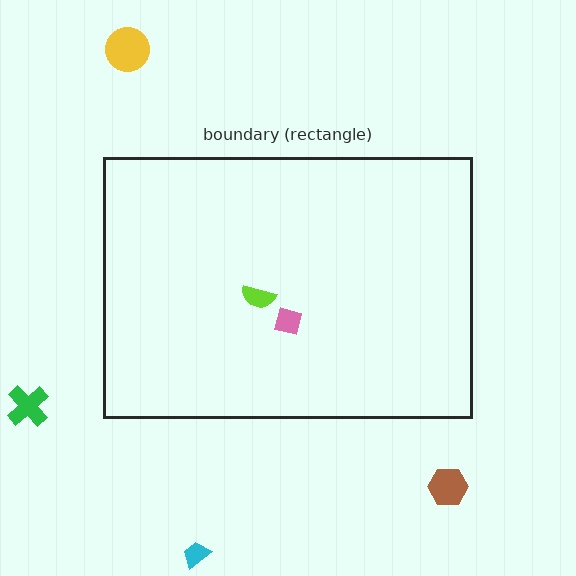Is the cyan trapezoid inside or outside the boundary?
Outside.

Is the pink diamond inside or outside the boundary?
Inside.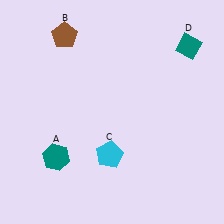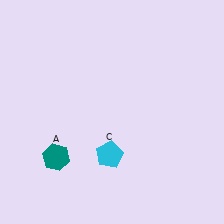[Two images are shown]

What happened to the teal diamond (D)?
The teal diamond (D) was removed in Image 2. It was in the top-right area of Image 1.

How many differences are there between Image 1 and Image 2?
There are 2 differences between the two images.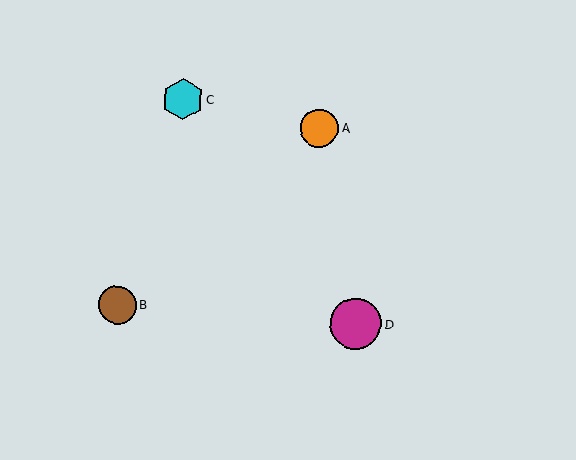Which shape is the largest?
The magenta circle (labeled D) is the largest.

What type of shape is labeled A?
Shape A is an orange circle.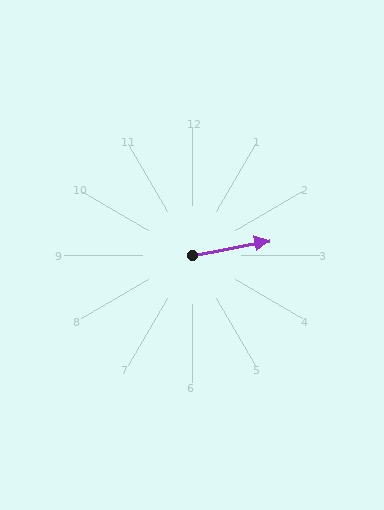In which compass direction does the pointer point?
East.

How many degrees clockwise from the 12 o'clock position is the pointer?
Approximately 79 degrees.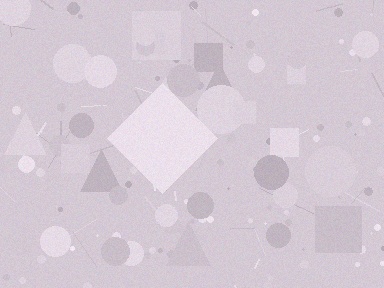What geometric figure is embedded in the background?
A diamond is embedded in the background.